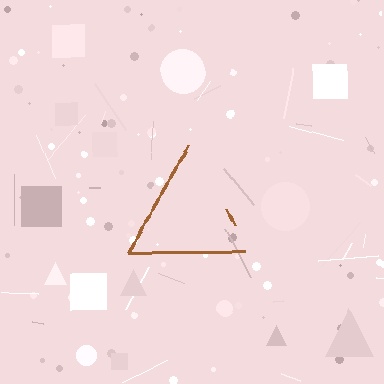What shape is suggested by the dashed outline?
The dashed outline suggests a triangle.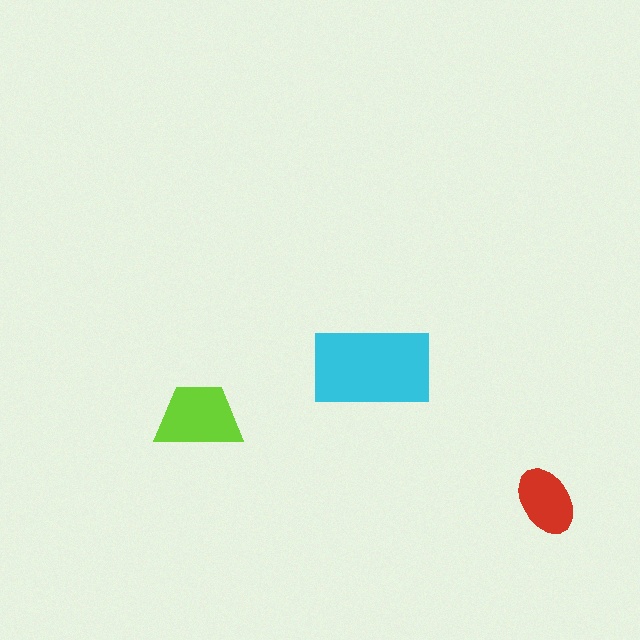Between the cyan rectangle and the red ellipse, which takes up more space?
The cyan rectangle.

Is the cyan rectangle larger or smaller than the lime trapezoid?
Larger.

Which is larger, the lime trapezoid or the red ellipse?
The lime trapezoid.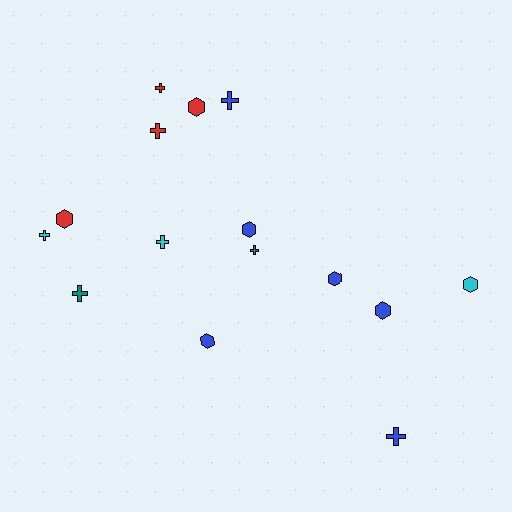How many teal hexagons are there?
There are no teal hexagons.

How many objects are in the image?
There are 15 objects.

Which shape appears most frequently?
Cross, with 8 objects.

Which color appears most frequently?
Blue, with 6 objects.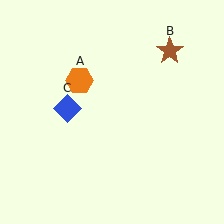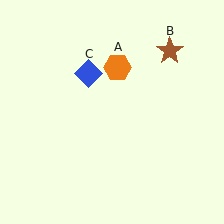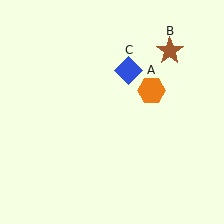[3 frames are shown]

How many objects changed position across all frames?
2 objects changed position: orange hexagon (object A), blue diamond (object C).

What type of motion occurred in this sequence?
The orange hexagon (object A), blue diamond (object C) rotated clockwise around the center of the scene.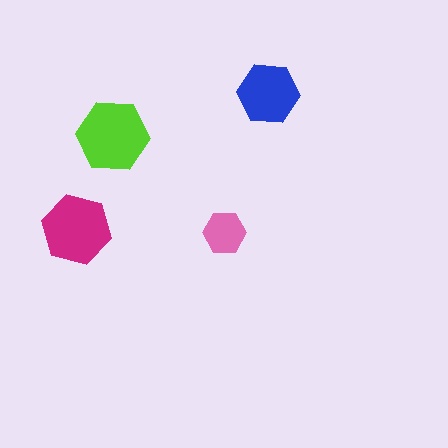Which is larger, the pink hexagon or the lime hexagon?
The lime one.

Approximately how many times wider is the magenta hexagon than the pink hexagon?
About 1.5 times wider.